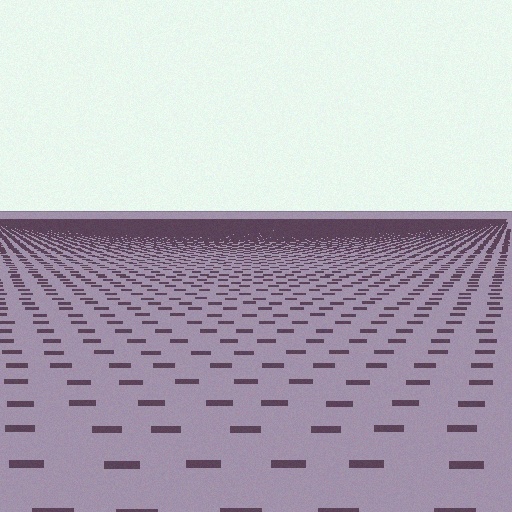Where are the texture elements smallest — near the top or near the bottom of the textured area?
Near the top.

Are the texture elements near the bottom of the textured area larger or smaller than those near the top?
Larger. Near the bottom, elements are closer to the viewer and appear at a bigger on-screen size.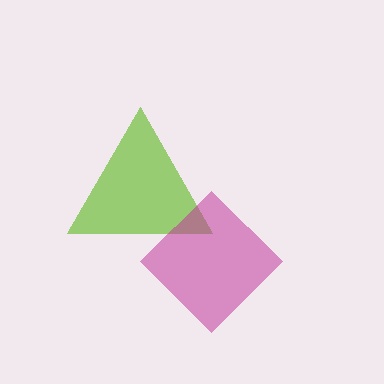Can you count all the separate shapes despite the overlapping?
Yes, there are 2 separate shapes.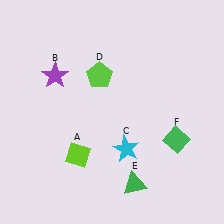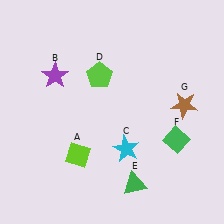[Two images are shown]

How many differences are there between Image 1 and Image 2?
There is 1 difference between the two images.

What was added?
A brown star (G) was added in Image 2.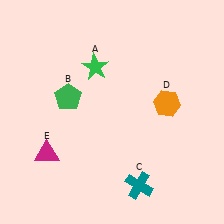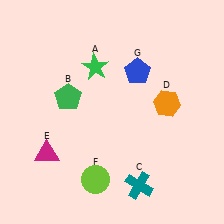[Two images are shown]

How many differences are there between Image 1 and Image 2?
There are 2 differences between the two images.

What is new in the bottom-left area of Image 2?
A lime circle (F) was added in the bottom-left area of Image 2.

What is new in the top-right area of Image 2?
A blue pentagon (G) was added in the top-right area of Image 2.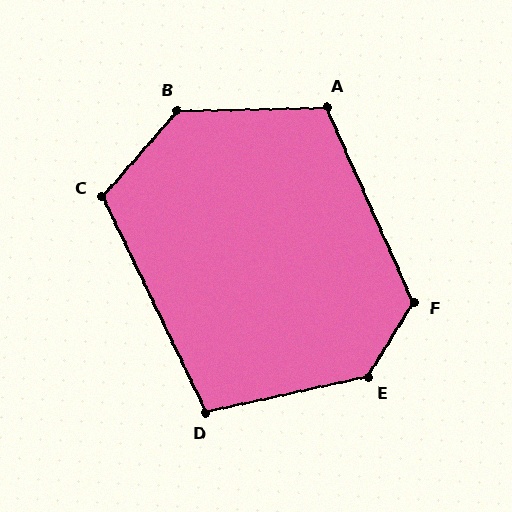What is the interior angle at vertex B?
Approximately 133 degrees (obtuse).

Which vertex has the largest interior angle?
E, at approximately 134 degrees.